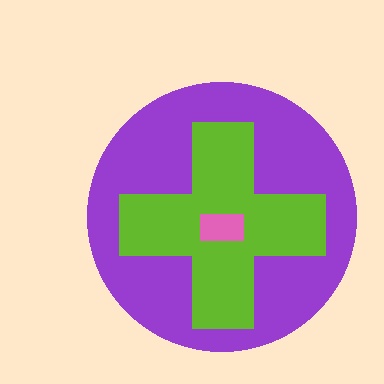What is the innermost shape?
The pink rectangle.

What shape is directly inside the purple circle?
The lime cross.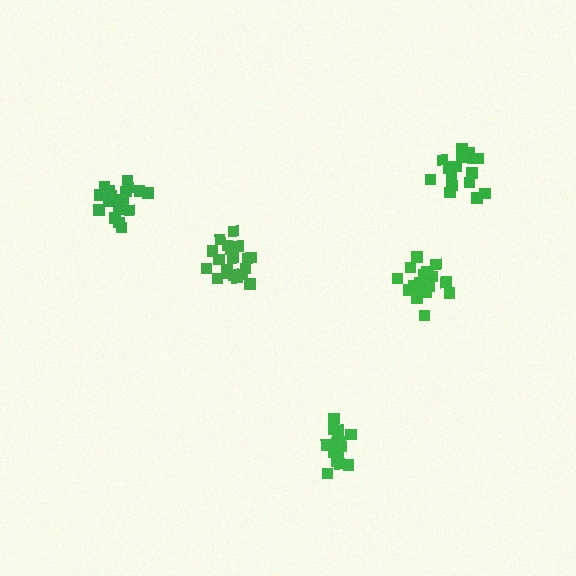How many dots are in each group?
Group 1: 20 dots, Group 2: 18 dots, Group 3: 18 dots, Group 4: 18 dots, Group 5: 19 dots (93 total).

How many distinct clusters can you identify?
There are 5 distinct clusters.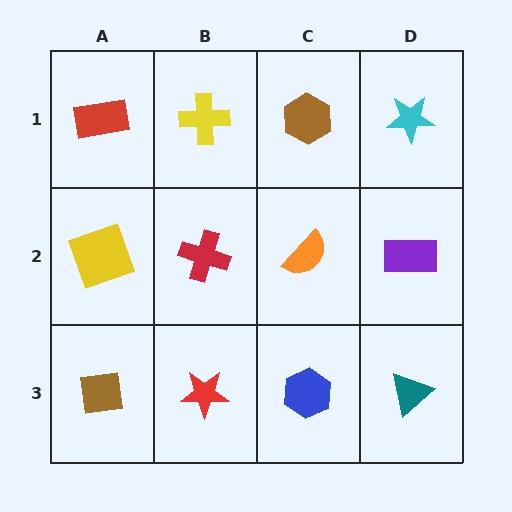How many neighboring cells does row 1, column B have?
3.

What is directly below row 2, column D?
A teal triangle.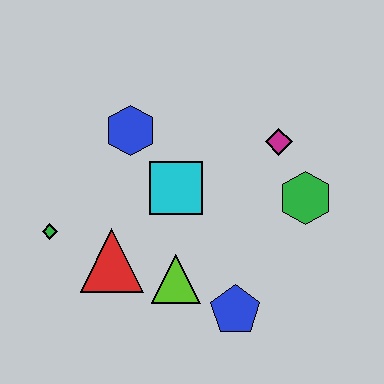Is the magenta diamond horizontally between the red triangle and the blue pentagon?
No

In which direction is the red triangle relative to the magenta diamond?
The red triangle is to the left of the magenta diamond.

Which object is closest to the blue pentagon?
The lime triangle is closest to the blue pentagon.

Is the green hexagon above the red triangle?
Yes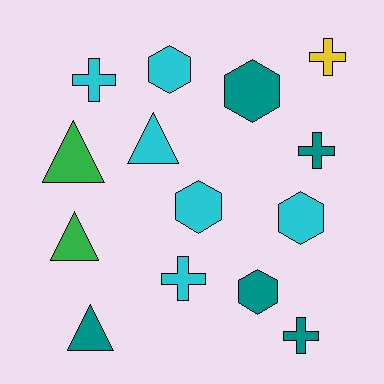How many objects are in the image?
There are 14 objects.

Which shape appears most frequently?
Hexagon, with 5 objects.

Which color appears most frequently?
Cyan, with 6 objects.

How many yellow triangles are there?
There are no yellow triangles.